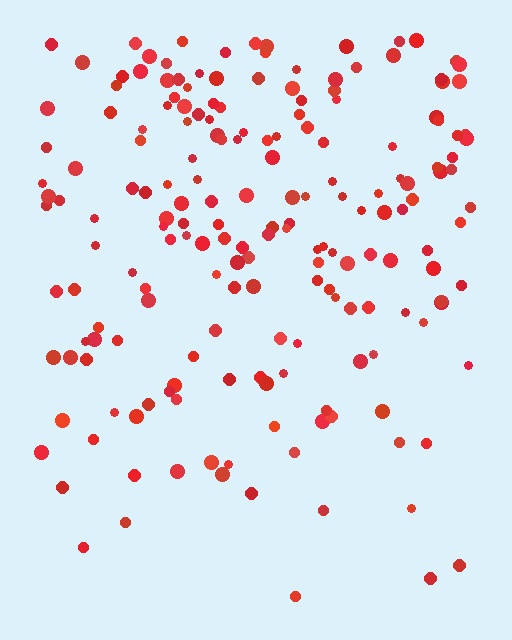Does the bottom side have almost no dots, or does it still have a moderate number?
Still a moderate number, just noticeably fewer than the top.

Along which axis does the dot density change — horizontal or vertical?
Vertical.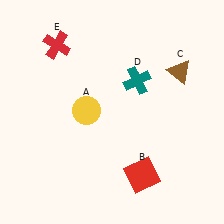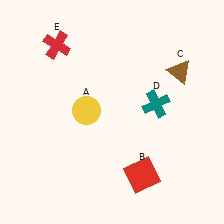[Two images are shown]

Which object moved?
The teal cross (D) moved down.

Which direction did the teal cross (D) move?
The teal cross (D) moved down.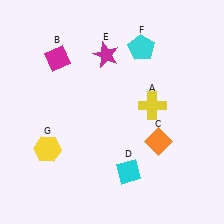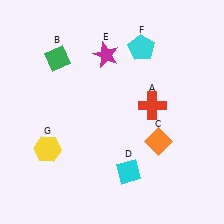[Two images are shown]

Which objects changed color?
A changed from yellow to red. B changed from magenta to green.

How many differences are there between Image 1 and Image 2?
There are 2 differences between the two images.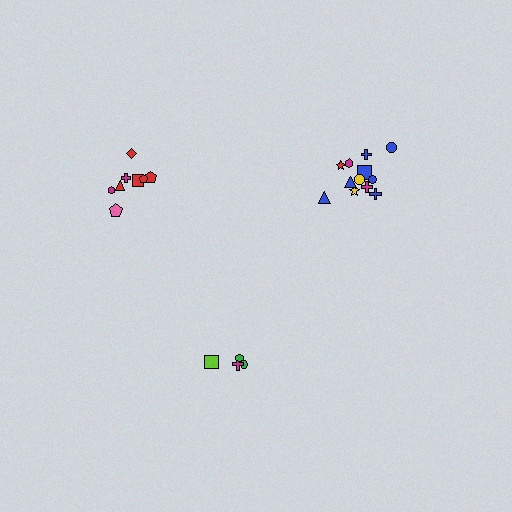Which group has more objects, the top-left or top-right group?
The top-right group.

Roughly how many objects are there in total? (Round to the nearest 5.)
Roughly 25 objects in total.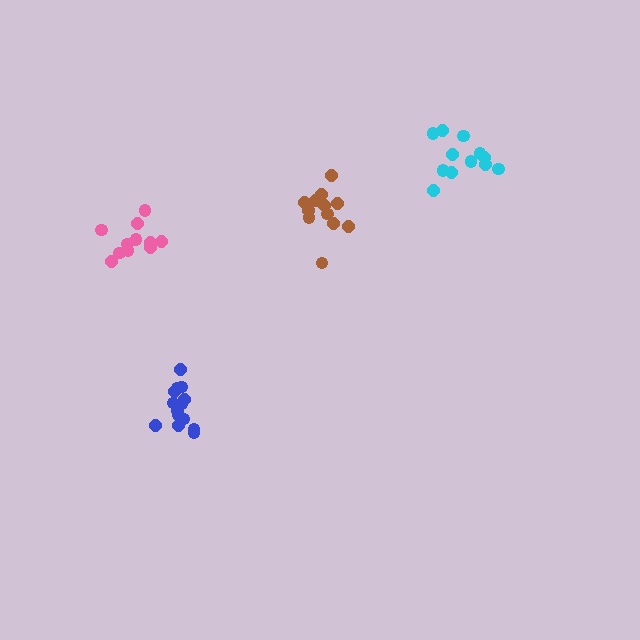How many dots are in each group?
Group 1: 12 dots, Group 2: 12 dots, Group 3: 11 dots, Group 4: 14 dots (49 total).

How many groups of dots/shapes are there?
There are 4 groups.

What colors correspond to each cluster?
The clusters are colored: cyan, brown, pink, blue.